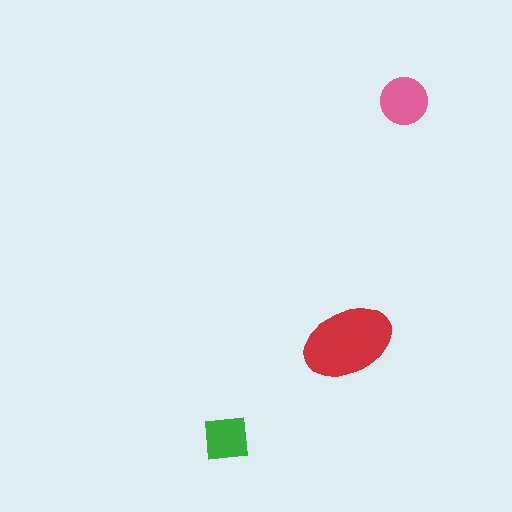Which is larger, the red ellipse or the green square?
The red ellipse.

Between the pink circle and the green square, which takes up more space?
The pink circle.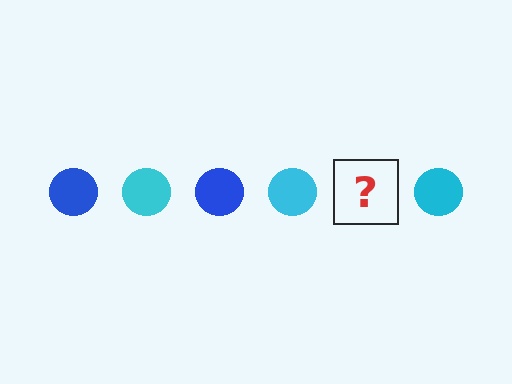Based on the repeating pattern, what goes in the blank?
The blank should be a blue circle.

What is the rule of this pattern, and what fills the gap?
The rule is that the pattern cycles through blue, cyan circles. The gap should be filled with a blue circle.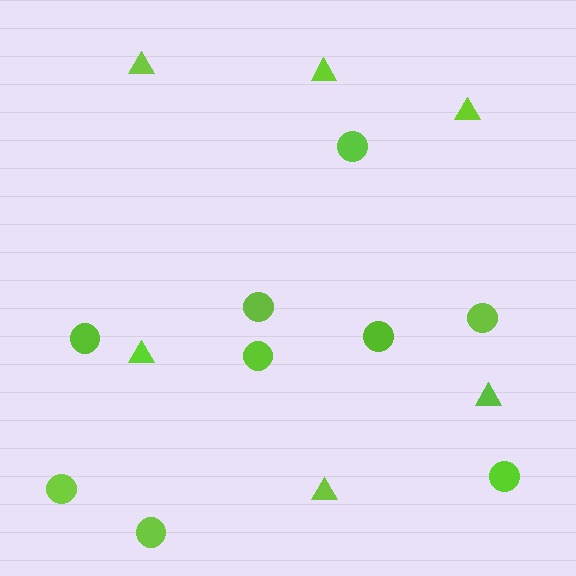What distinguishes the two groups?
There are 2 groups: one group of circles (9) and one group of triangles (6).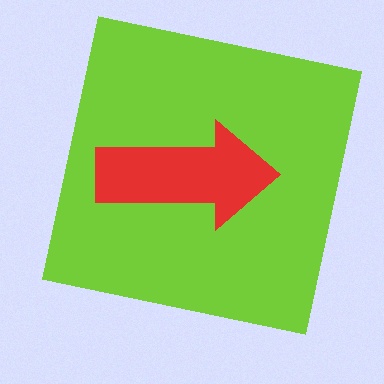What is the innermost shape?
The red arrow.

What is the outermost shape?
The lime square.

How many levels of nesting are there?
2.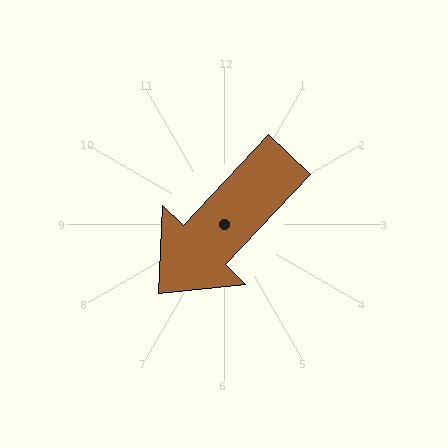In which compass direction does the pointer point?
Southwest.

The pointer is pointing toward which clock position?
Roughly 7 o'clock.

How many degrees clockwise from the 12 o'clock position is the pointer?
Approximately 223 degrees.